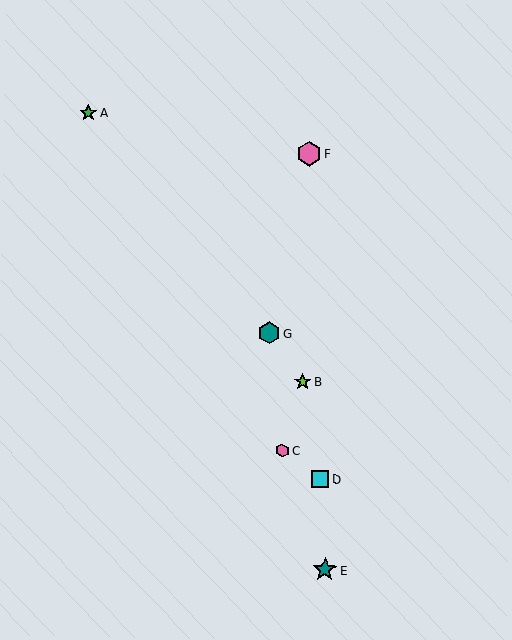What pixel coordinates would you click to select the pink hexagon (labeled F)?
Click at (309, 154) to select the pink hexagon F.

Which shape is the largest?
The pink hexagon (labeled F) is the largest.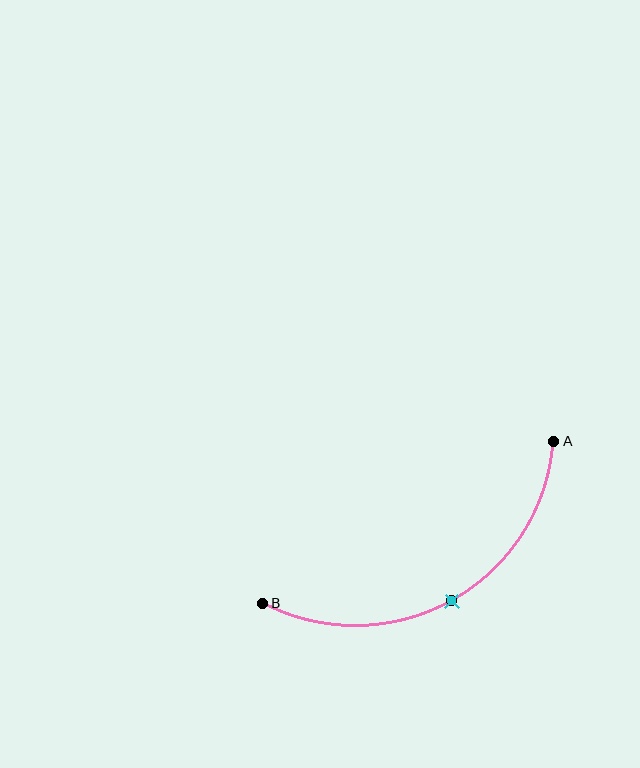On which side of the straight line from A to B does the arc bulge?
The arc bulges below the straight line connecting A and B.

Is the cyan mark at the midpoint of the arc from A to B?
Yes. The cyan mark lies on the arc at equal arc-length from both A and B — it is the arc midpoint.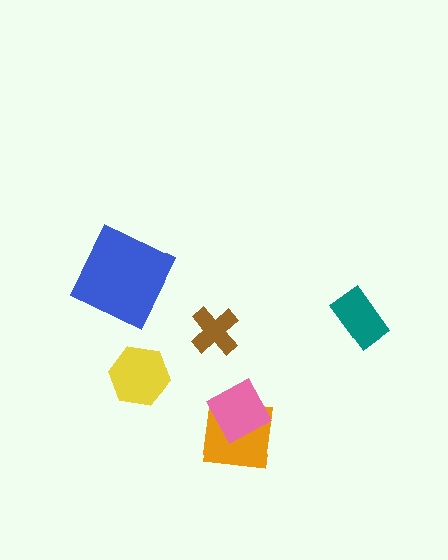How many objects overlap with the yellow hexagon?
0 objects overlap with the yellow hexagon.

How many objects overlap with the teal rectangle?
0 objects overlap with the teal rectangle.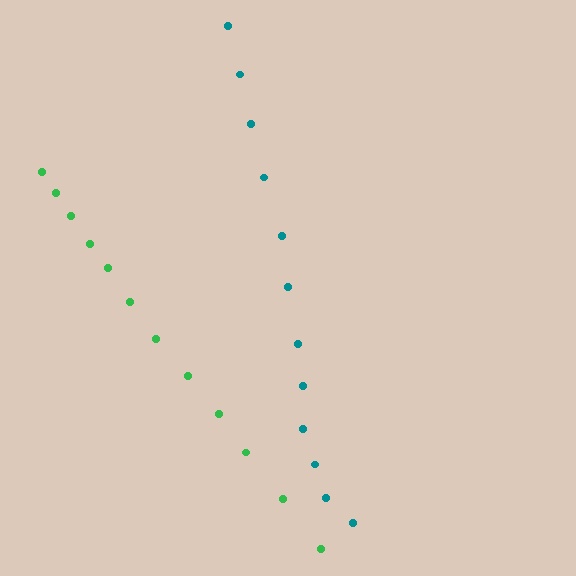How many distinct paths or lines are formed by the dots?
There are 2 distinct paths.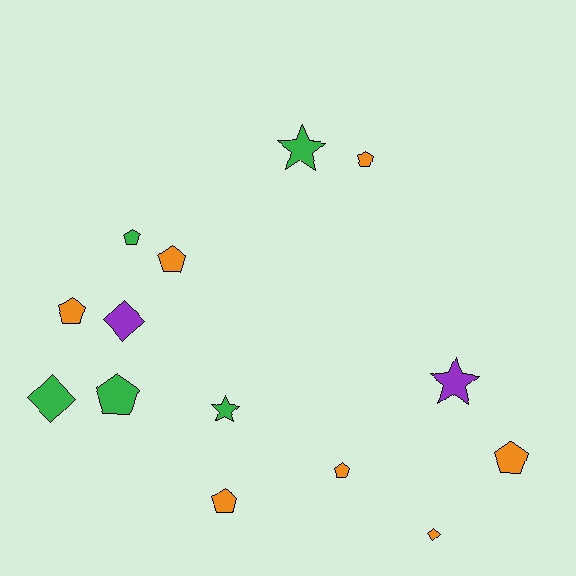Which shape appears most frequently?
Pentagon, with 8 objects.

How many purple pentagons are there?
There are no purple pentagons.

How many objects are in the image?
There are 14 objects.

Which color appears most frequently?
Orange, with 7 objects.